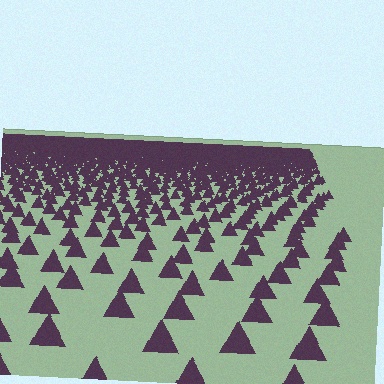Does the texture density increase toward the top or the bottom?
Density increases toward the top.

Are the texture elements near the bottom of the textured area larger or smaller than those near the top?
Larger. Near the bottom, elements are closer to the viewer and appear at a bigger on-screen size.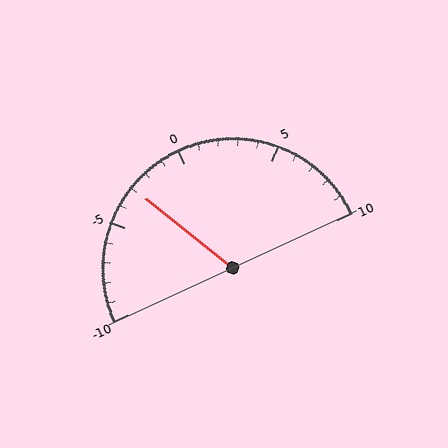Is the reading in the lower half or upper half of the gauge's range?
The reading is in the lower half of the range (-10 to 10).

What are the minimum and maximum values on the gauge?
The gauge ranges from -10 to 10.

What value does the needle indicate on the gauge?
The needle indicates approximately -3.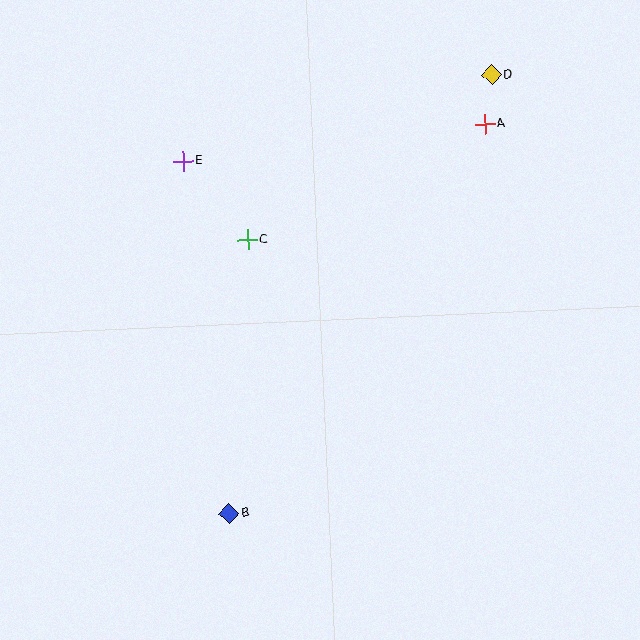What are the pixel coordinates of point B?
Point B is at (229, 513).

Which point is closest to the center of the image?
Point C at (247, 240) is closest to the center.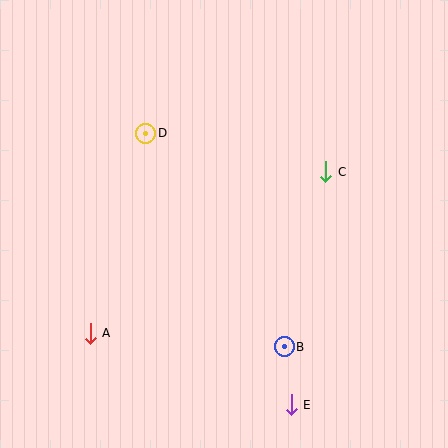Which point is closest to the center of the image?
Point C at (326, 172) is closest to the center.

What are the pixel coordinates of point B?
Point B is at (284, 347).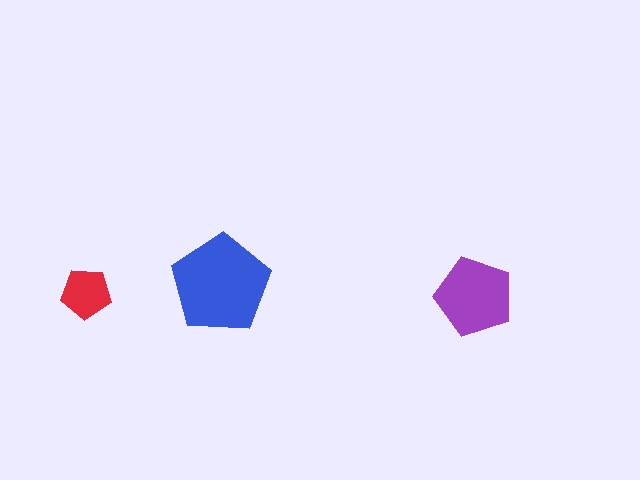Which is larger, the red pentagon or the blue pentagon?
The blue one.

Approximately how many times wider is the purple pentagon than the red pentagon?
About 1.5 times wider.